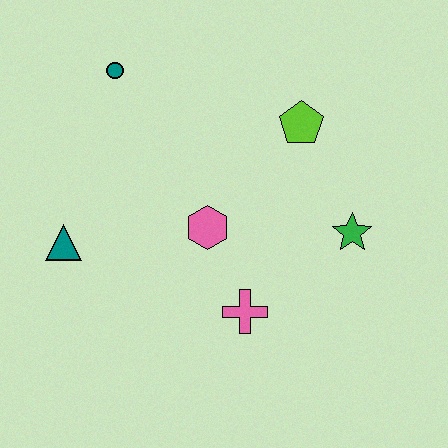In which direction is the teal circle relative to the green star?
The teal circle is to the left of the green star.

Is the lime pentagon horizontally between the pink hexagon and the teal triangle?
No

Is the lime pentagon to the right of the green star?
No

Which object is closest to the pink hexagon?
The pink cross is closest to the pink hexagon.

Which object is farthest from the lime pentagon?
The teal triangle is farthest from the lime pentagon.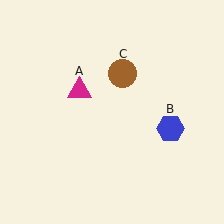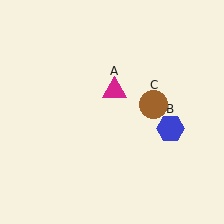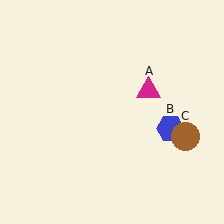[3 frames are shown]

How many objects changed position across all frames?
2 objects changed position: magenta triangle (object A), brown circle (object C).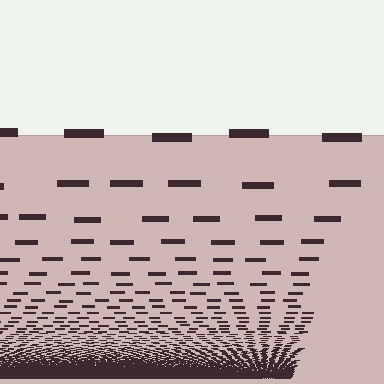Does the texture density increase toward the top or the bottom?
Density increases toward the bottom.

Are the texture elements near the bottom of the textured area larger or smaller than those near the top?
Smaller. The gradient is inverted — elements near the bottom are smaller and denser.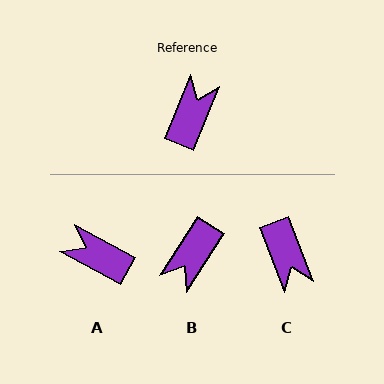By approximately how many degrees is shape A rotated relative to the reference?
Approximately 84 degrees counter-clockwise.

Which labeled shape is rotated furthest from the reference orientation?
B, about 169 degrees away.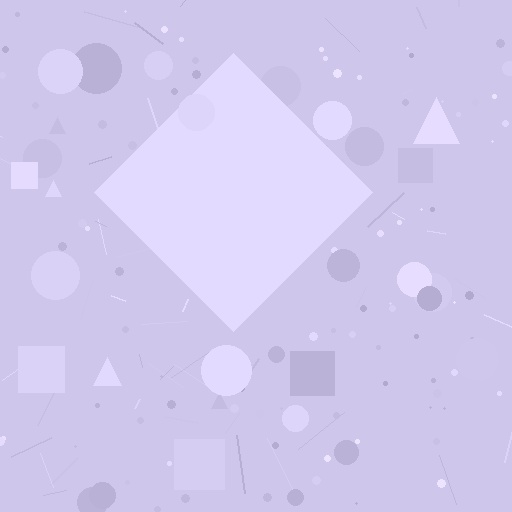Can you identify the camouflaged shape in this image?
The camouflaged shape is a diamond.